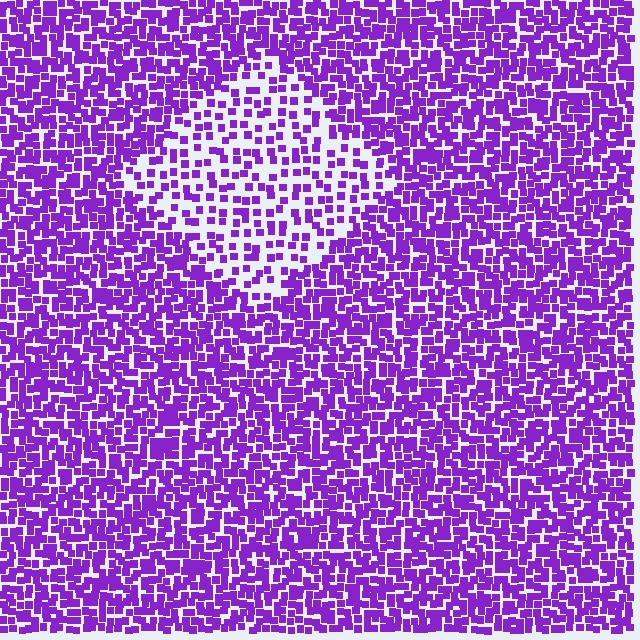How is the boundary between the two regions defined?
The boundary is defined by a change in element density (approximately 2.1x ratio). All elements are the same color, size, and shape.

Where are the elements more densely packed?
The elements are more densely packed outside the diamond boundary.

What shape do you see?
I see a diamond.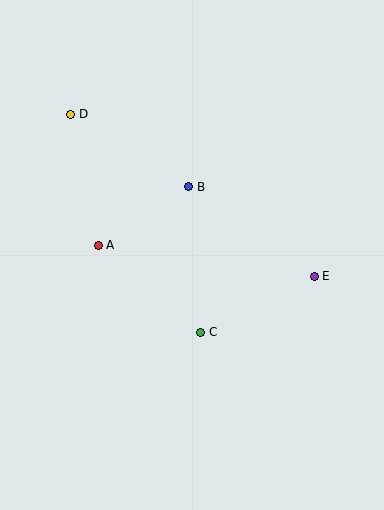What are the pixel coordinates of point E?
Point E is at (314, 276).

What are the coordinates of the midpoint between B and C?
The midpoint between B and C is at (195, 260).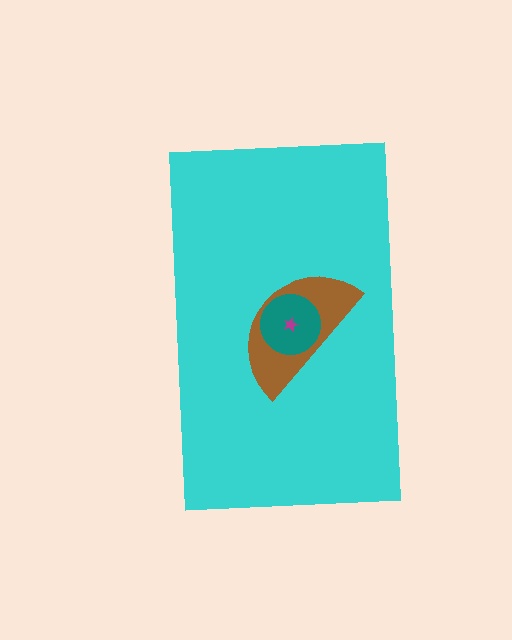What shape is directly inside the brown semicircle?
The teal circle.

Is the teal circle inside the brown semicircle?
Yes.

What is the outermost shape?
The cyan rectangle.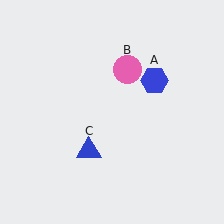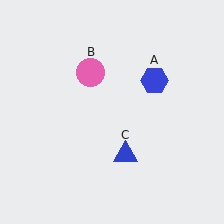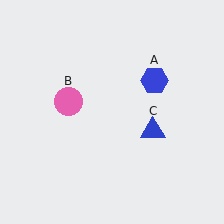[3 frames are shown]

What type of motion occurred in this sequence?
The pink circle (object B), blue triangle (object C) rotated counterclockwise around the center of the scene.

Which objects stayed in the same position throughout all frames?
Blue hexagon (object A) remained stationary.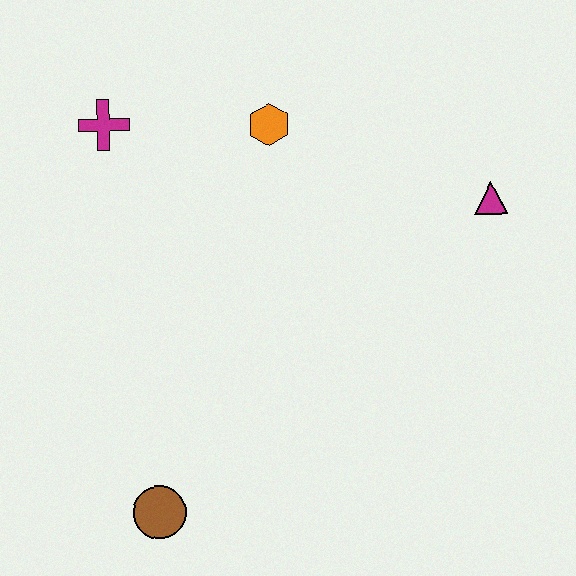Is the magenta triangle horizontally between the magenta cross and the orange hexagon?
No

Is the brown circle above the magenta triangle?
No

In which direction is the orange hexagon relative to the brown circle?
The orange hexagon is above the brown circle.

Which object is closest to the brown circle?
The magenta cross is closest to the brown circle.